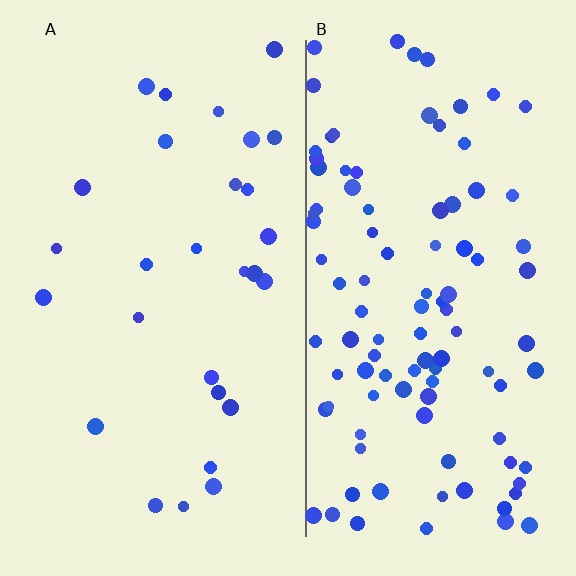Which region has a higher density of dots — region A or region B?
B (the right).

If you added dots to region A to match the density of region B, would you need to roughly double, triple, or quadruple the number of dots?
Approximately quadruple.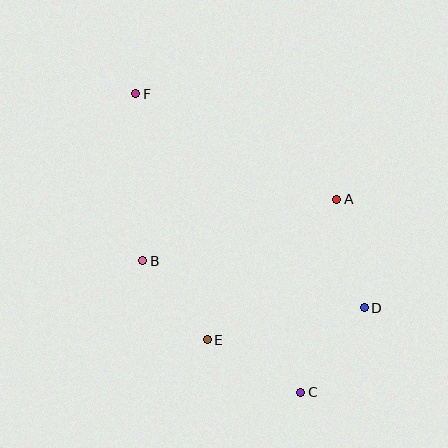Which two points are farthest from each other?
Points C and F are farthest from each other.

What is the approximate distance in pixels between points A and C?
The distance between A and C is approximately 197 pixels.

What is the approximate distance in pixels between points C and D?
The distance between C and D is approximately 106 pixels.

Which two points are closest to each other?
Points B and E are closest to each other.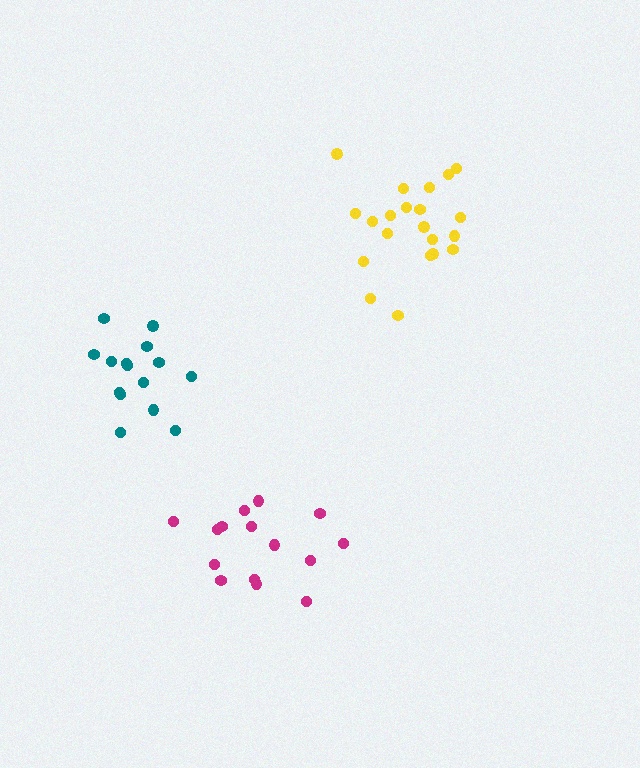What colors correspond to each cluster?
The clusters are colored: yellow, teal, magenta.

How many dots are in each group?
Group 1: 21 dots, Group 2: 15 dots, Group 3: 15 dots (51 total).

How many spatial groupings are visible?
There are 3 spatial groupings.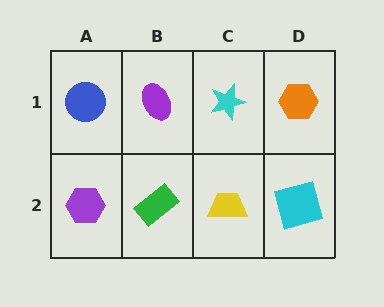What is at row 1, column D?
An orange hexagon.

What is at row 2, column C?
A yellow trapezoid.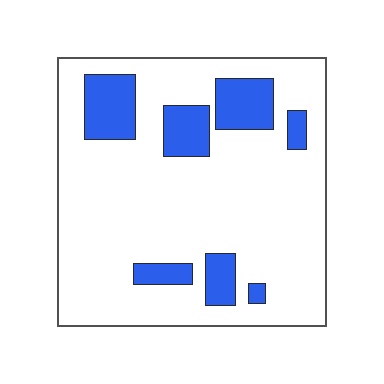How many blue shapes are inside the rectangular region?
7.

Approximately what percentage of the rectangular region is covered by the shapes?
Approximately 20%.